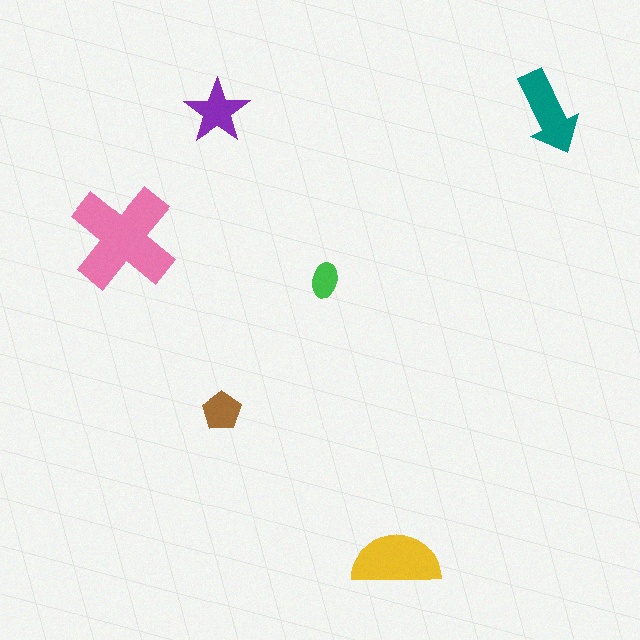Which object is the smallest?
The green ellipse.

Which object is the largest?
The pink cross.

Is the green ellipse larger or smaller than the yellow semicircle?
Smaller.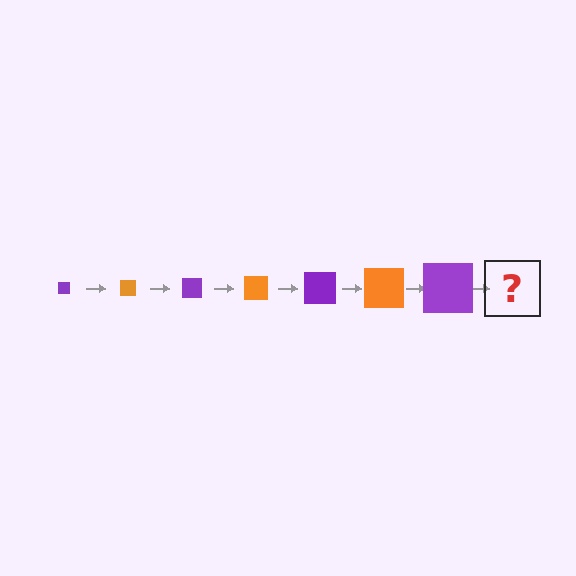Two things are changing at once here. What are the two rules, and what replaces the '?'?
The two rules are that the square grows larger each step and the color cycles through purple and orange. The '?' should be an orange square, larger than the previous one.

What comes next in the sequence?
The next element should be an orange square, larger than the previous one.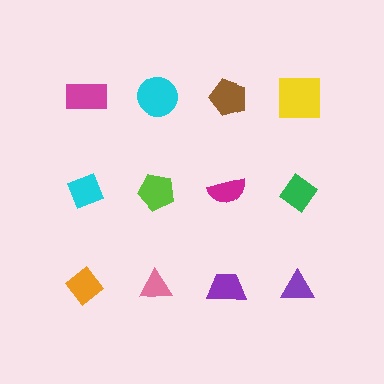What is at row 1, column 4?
A yellow square.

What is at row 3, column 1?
An orange diamond.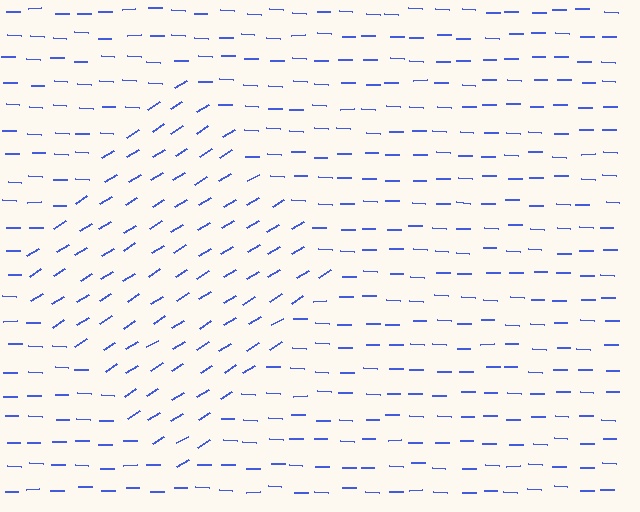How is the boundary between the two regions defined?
The boundary is defined purely by a change in line orientation (approximately 33 degrees difference). All lines are the same color and thickness.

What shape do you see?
I see a diamond.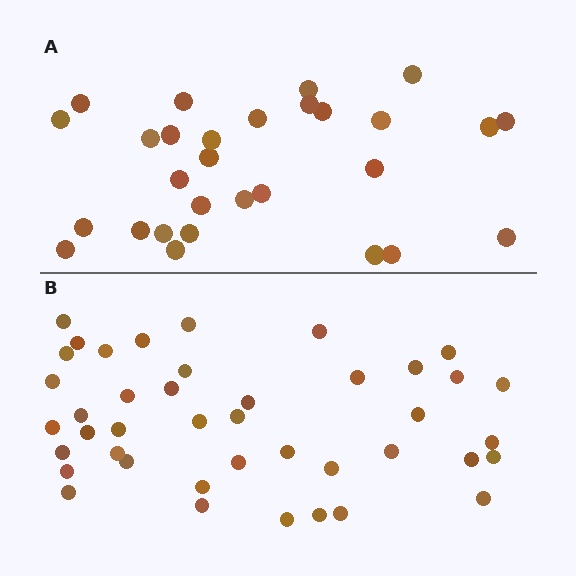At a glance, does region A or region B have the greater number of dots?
Region B (the bottom region) has more dots.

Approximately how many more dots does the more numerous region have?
Region B has approximately 15 more dots than region A.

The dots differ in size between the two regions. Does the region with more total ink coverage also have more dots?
No. Region A has more total ink coverage because its dots are larger, but region B actually contains more individual dots. Total area can be misleading — the number of items is what matters here.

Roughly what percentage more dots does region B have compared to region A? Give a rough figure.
About 45% more.